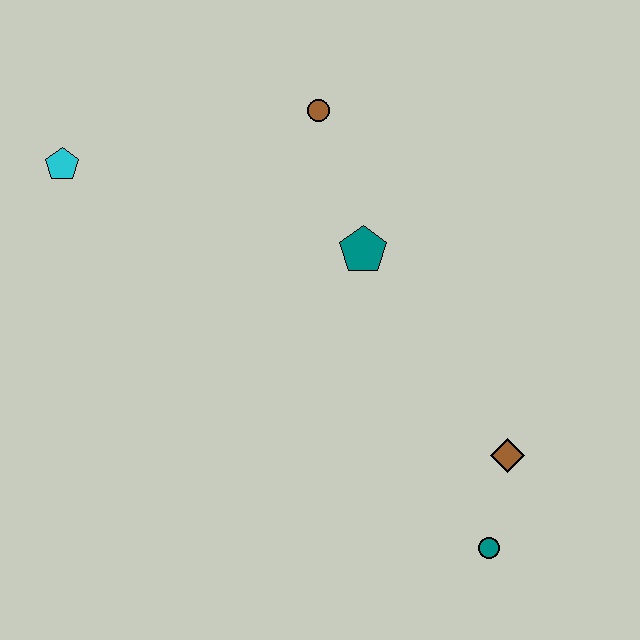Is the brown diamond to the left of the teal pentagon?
No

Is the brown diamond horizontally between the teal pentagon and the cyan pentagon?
No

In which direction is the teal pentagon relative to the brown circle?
The teal pentagon is below the brown circle.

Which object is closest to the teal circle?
The brown diamond is closest to the teal circle.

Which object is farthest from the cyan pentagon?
The teal circle is farthest from the cyan pentagon.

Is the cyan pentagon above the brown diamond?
Yes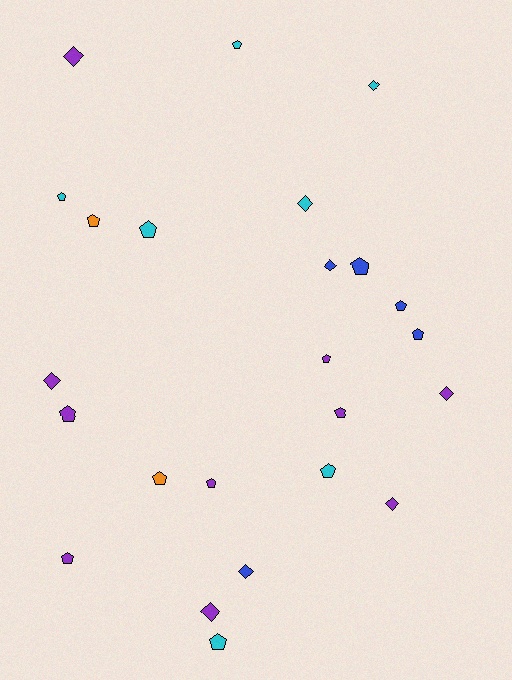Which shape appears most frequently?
Pentagon, with 15 objects.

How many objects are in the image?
There are 24 objects.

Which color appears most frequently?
Purple, with 10 objects.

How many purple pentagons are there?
There are 5 purple pentagons.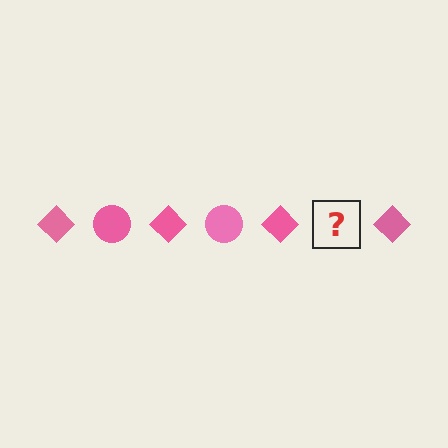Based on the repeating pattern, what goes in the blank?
The blank should be a pink circle.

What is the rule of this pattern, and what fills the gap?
The rule is that the pattern cycles through diamond, circle shapes in pink. The gap should be filled with a pink circle.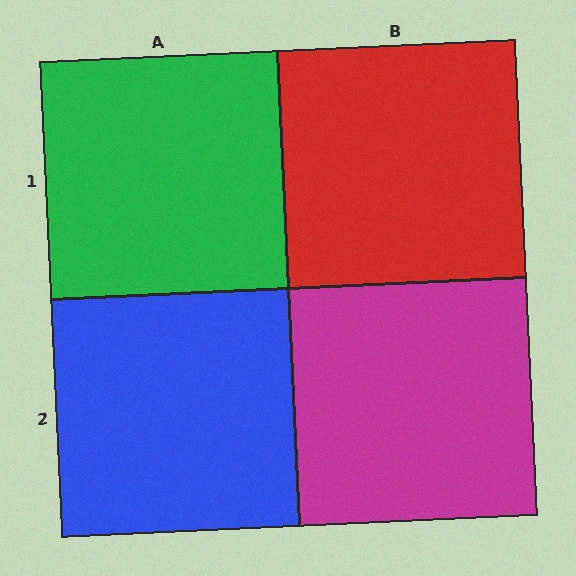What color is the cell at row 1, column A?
Green.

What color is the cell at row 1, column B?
Red.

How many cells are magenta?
1 cell is magenta.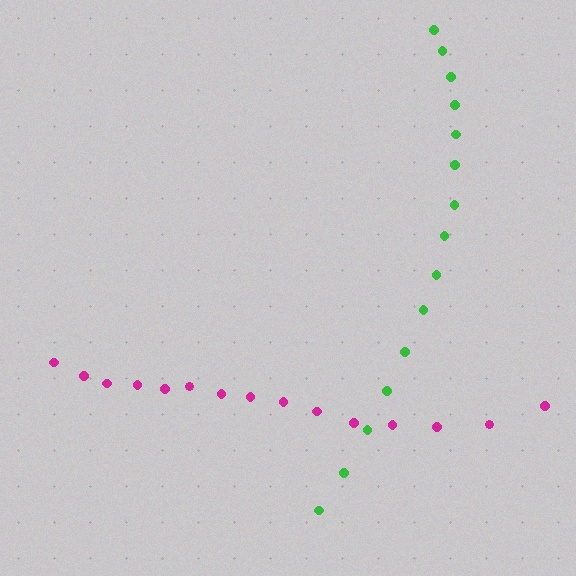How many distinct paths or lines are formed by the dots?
There are 2 distinct paths.